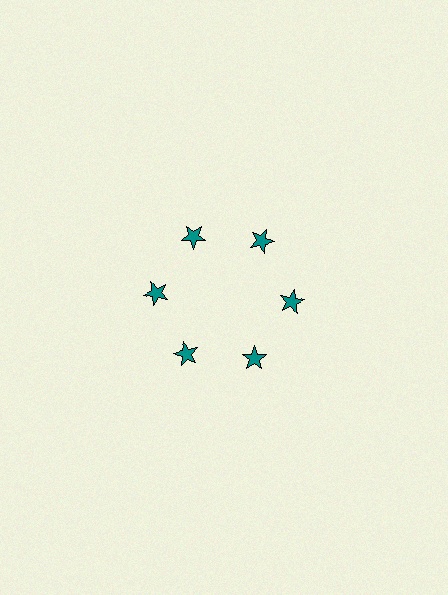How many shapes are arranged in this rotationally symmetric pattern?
There are 6 shapes, arranged in 6 groups of 1.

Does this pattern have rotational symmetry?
Yes, this pattern has 6-fold rotational symmetry. It looks the same after rotating 60 degrees around the center.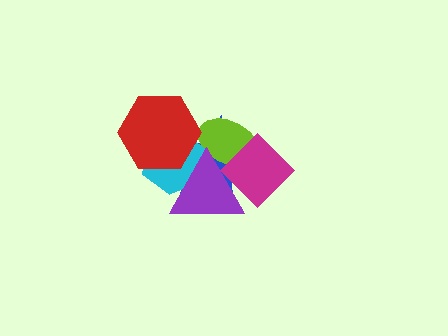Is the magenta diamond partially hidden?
Yes, it is partially covered by another shape.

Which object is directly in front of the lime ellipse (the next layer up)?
The magenta diamond is directly in front of the lime ellipse.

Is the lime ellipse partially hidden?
Yes, it is partially covered by another shape.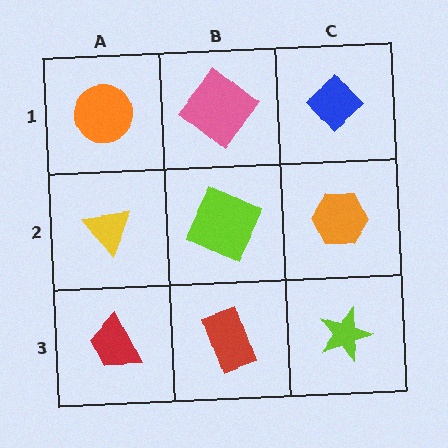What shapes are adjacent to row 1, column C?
An orange hexagon (row 2, column C), a pink diamond (row 1, column B).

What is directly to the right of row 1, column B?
A blue diamond.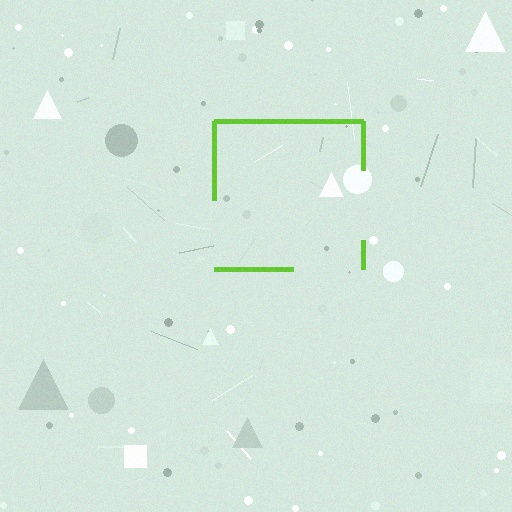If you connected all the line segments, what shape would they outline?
They would outline a square.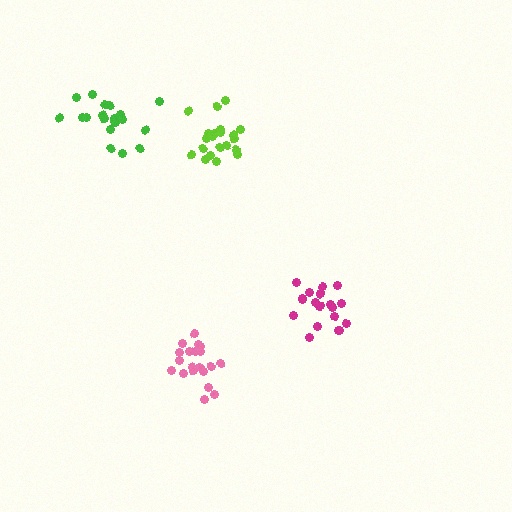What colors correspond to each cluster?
The clusters are colored: lime, pink, magenta, green.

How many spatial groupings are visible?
There are 4 spatial groupings.